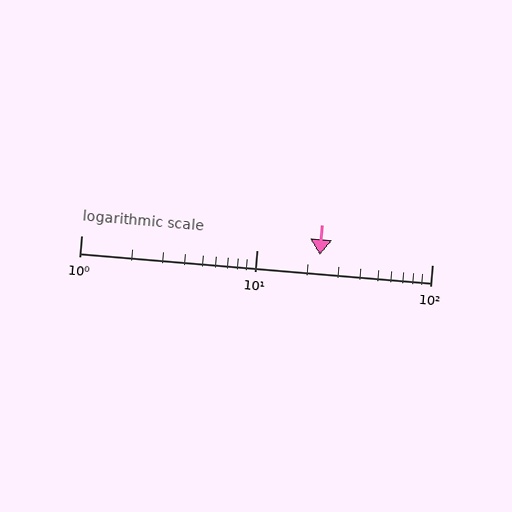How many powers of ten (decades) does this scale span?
The scale spans 2 decades, from 1 to 100.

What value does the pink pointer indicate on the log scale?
The pointer indicates approximately 23.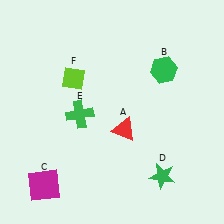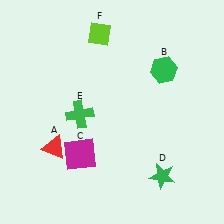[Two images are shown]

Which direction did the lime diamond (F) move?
The lime diamond (F) moved up.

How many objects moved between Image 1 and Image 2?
3 objects moved between the two images.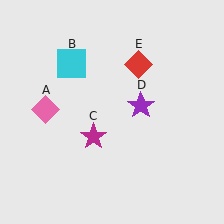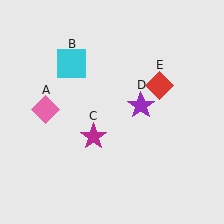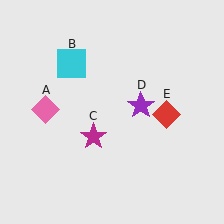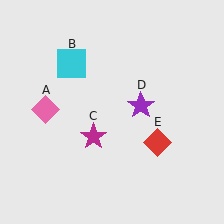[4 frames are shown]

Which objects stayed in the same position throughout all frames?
Pink diamond (object A) and cyan square (object B) and magenta star (object C) and purple star (object D) remained stationary.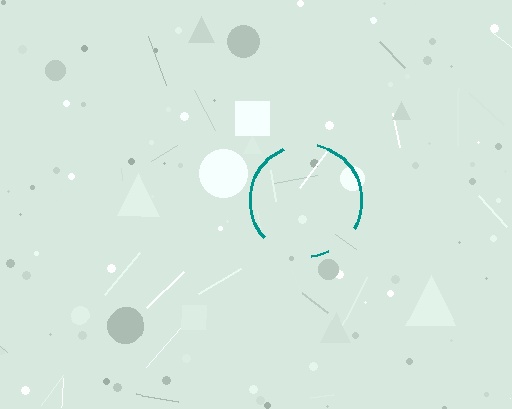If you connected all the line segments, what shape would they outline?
They would outline a circle.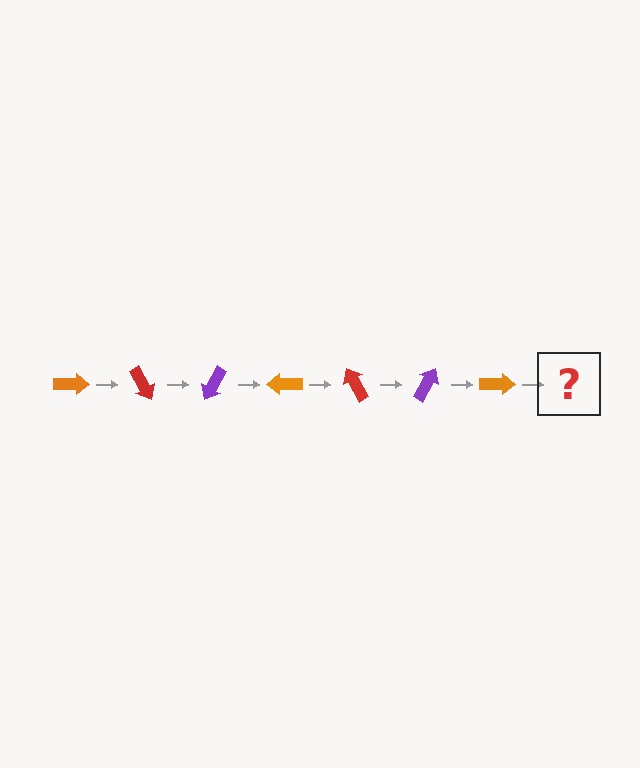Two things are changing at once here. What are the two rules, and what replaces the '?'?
The two rules are that it rotates 60 degrees each step and the color cycles through orange, red, and purple. The '?' should be a red arrow, rotated 420 degrees from the start.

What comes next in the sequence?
The next element should be a red arrow, rotated 420 degrees from the start.